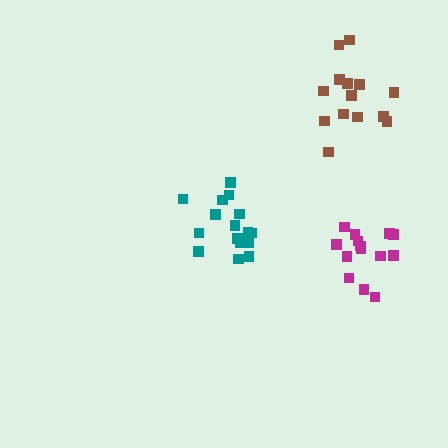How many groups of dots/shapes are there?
There are 3 groups.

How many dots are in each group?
Group 1: 17 dots, Group 2: 14 dots, Group 3: 14 dots (45 total).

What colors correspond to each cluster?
The clusters are colored: teal, magenta, brown.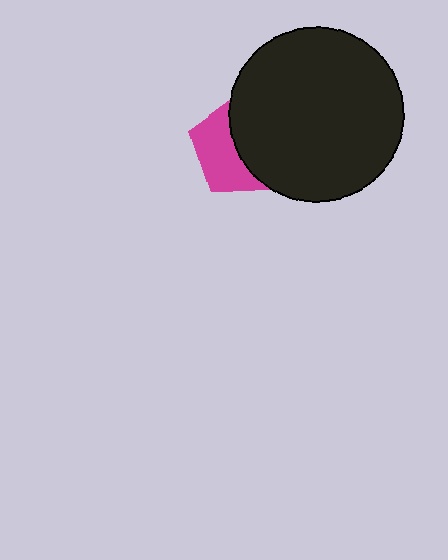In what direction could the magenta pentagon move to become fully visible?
The magenta pentagon could move left. That would shift it out from behind the black circle entirely.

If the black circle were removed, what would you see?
You would see the complete magenta pentagon.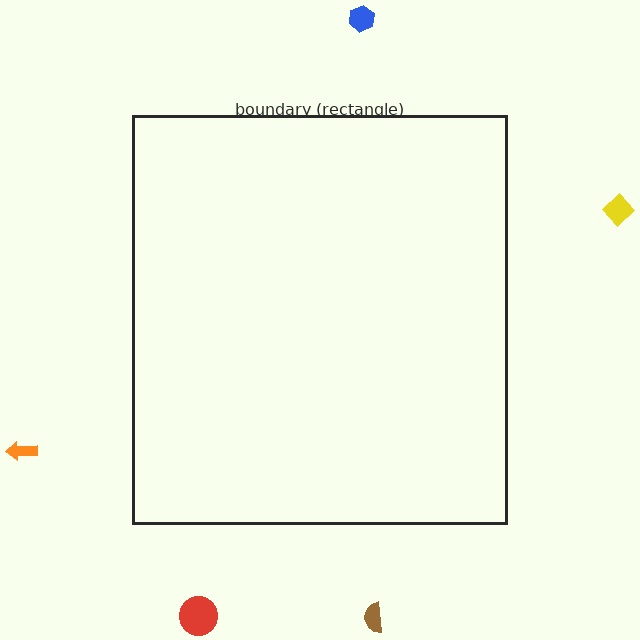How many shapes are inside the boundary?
0 inside, 5 outside.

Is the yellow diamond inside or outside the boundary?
Outside.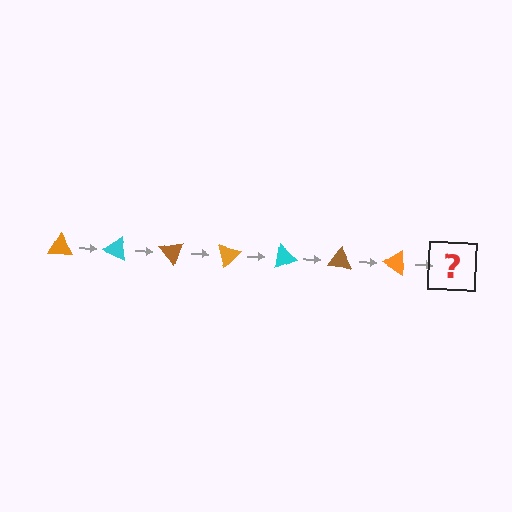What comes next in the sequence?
The next element should be a cyan triangle, rotated 175 degrees from the start.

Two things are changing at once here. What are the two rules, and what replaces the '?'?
The two rules are that it rotates 25 degrees each step and the color cycles through orange, cyan, and brown. The '?' should be a cyan triangle, rotated 175 degrees from the start.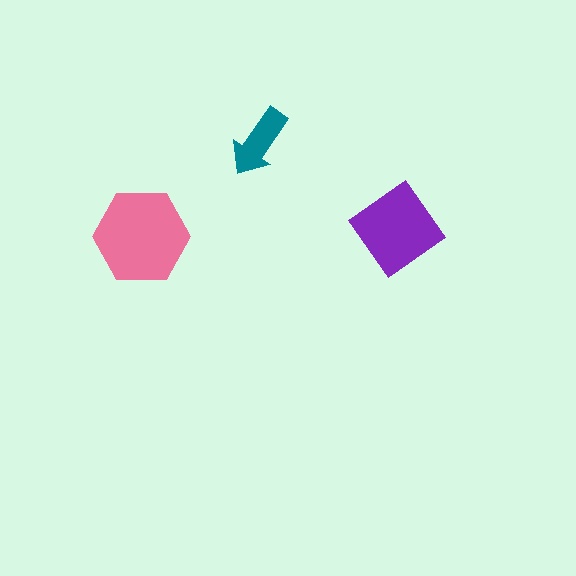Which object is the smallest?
The teal arrow.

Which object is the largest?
The pink hexagon.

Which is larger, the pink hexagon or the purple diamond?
The pink hexagon.